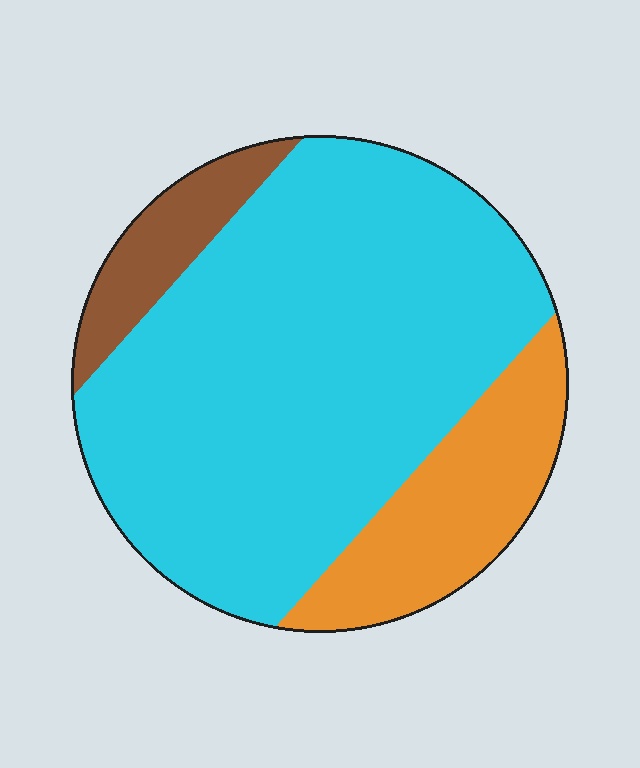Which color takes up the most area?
Cyan, at roughly 70%.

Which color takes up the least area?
Brown, at roughly 10%.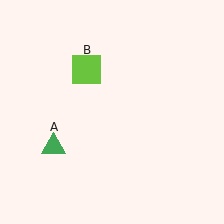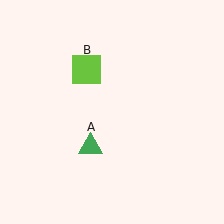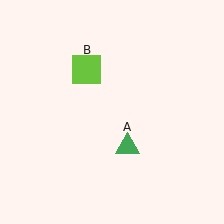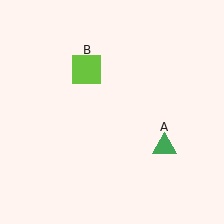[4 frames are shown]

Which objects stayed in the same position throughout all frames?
Lime square (object B) remained stationary.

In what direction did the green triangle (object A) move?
The green triangle (object A) moved right.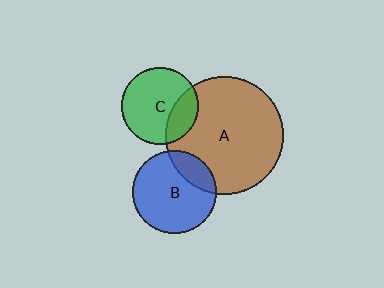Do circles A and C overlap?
Yes.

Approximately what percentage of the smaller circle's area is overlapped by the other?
Approximately 25%.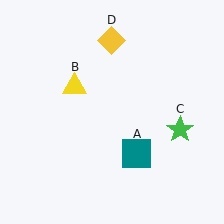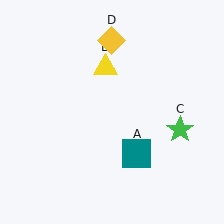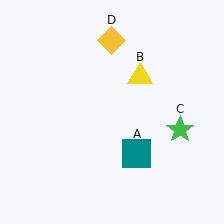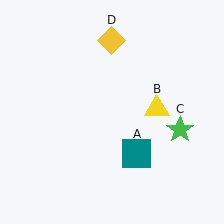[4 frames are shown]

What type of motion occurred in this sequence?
The yellow triangle (object B) rotated clockwise around the center of the scene.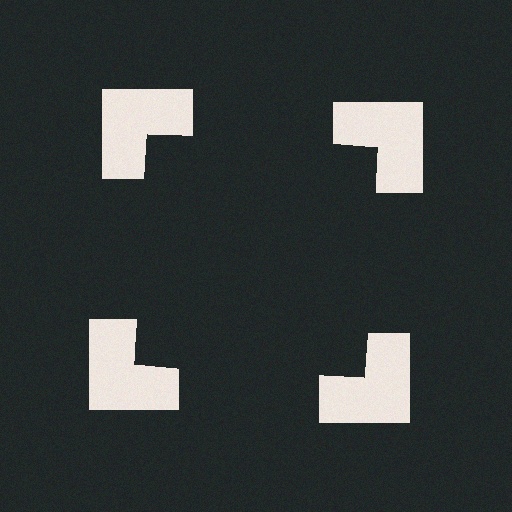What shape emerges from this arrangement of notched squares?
An illusory square — its edges are inferred from the aligned wedge cuts in the notched squares, not physically drawn.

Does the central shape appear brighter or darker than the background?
It typically appears slightly darker than the background, even though no actual brightness change is drawn.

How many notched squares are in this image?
There are 4 — one at each vertex of the illusory square.